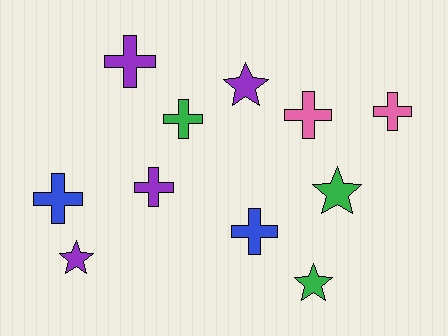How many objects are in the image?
There are 11 objects.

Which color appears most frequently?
Purple, with 4 objects.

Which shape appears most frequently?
Cross, with 7 objects.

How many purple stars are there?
There are 2 purple stars.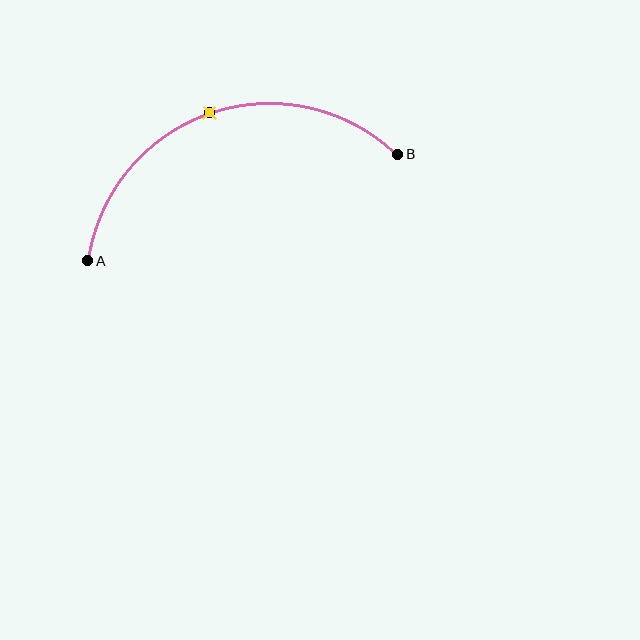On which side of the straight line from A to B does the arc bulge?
The arc bulges above the straight line connecting A and B.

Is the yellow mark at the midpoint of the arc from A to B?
Yes. The yellow mark lies on the arc at equal arc-length from both A and B — it is the arc midpoint.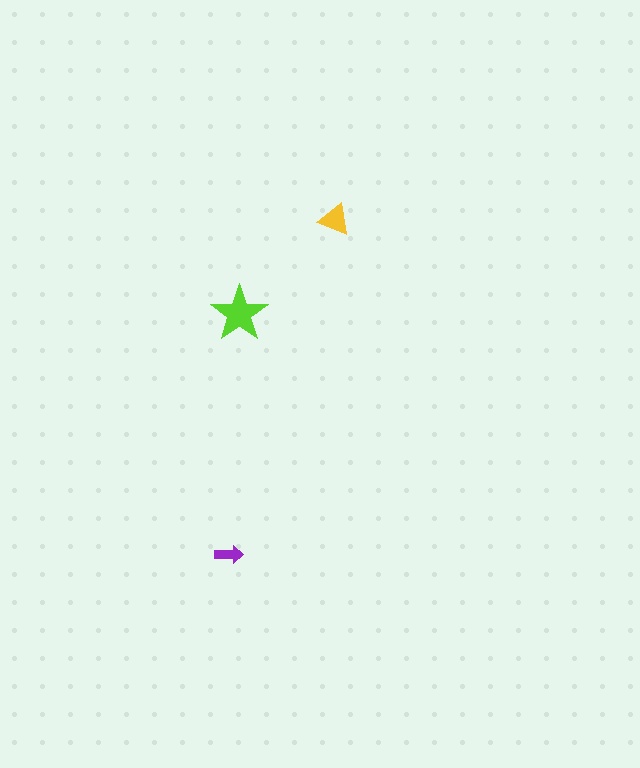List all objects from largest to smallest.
The lime star, the yellow triangle, the purple arrow.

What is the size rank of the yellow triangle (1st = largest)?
2nd.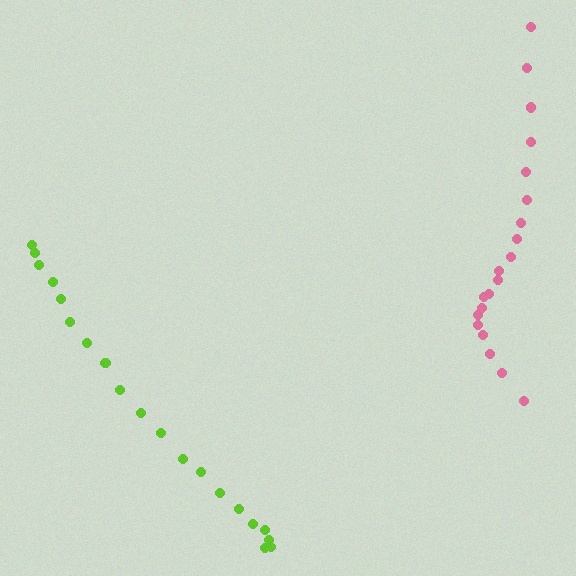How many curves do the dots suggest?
There are 2 distinct paths.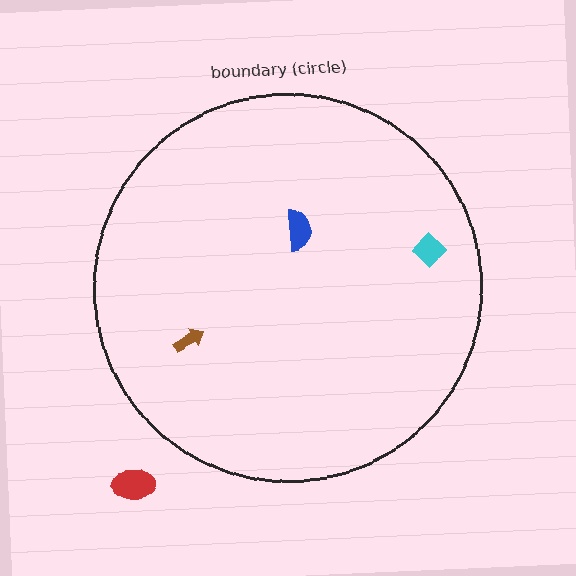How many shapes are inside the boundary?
3 inside, 1 outside.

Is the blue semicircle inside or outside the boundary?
Inside.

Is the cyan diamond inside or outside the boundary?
Inside.